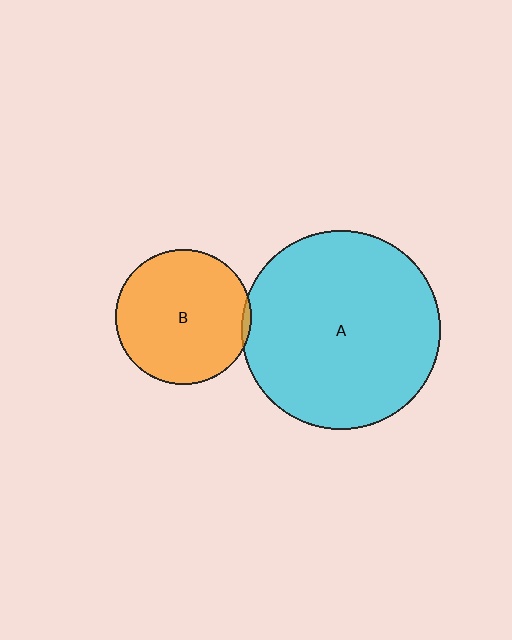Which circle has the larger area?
Circle A (cyan).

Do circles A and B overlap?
Yes.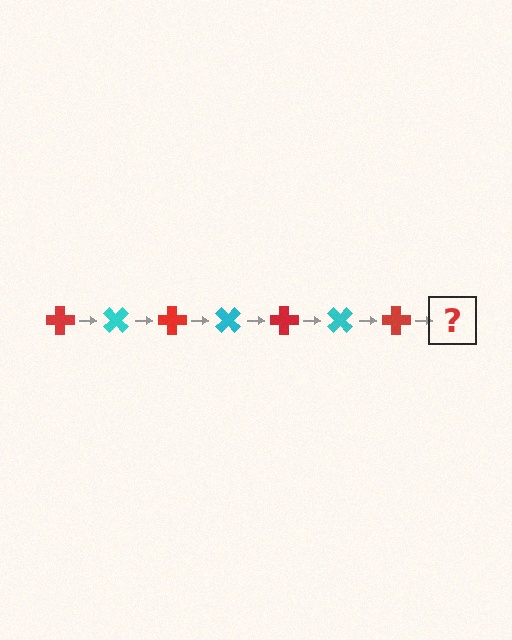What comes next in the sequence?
The next element should be a cyan cross, rotated 315 degrees from the start.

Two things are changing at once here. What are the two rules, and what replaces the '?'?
The two rules are that it rotates 45 degrees each step and the color cycles through red and cyan. The '?' should be a cyan cross, rotated 315 degrees from the start.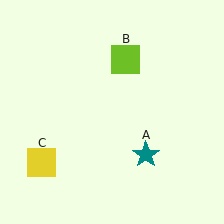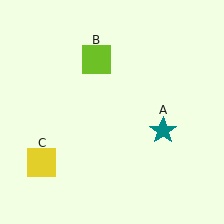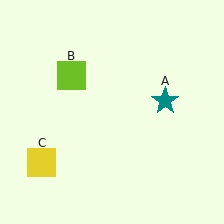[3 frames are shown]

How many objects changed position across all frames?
2 objects changed position: teal star (object A), lime square (object B).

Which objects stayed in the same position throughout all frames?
Yellow square (object C) remained stationary.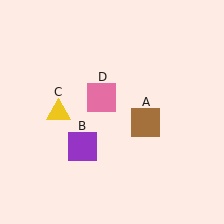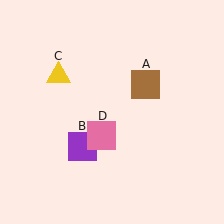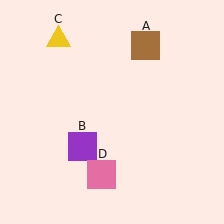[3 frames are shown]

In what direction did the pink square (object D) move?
The pink square (object D) moved down.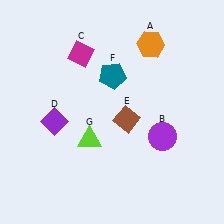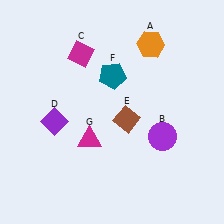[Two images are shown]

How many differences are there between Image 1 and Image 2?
There is 1 difference between the two images.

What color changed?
The triangle (G) changed from lime in Image 1 to magenta in Image 2.